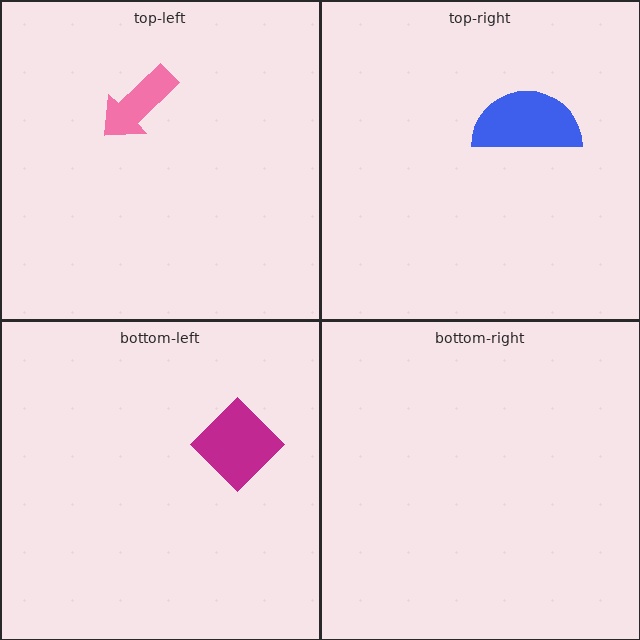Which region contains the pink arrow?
The top-left region.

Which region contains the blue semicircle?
The top-right region.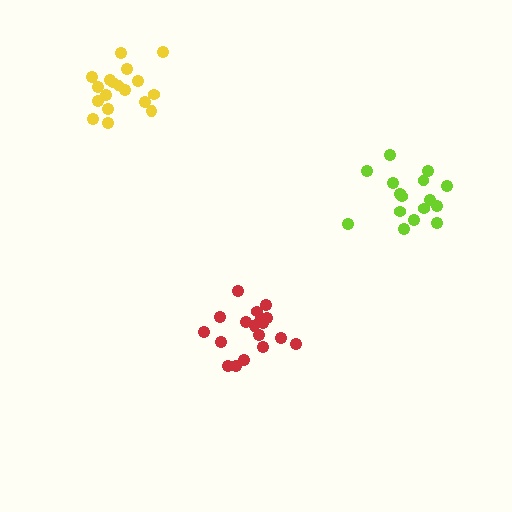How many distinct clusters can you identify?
There are 3 distinct clusters.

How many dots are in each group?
Group 1: 18 dots, Group 2: 17 dots, Group 3: 18 dots (53 total).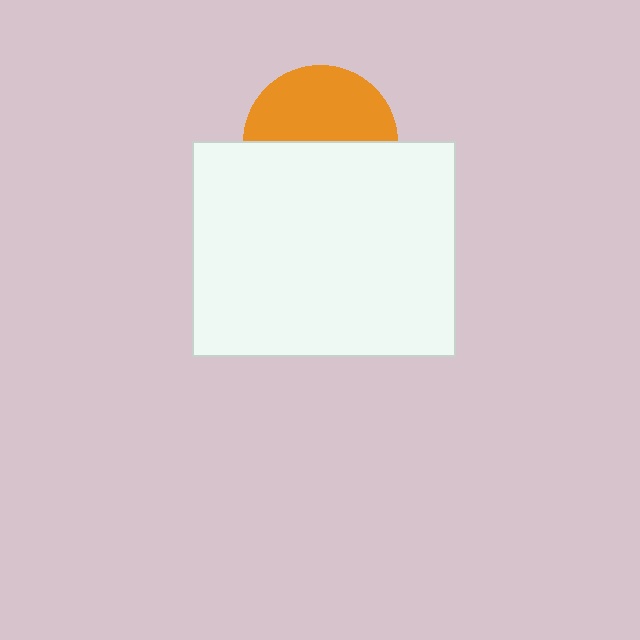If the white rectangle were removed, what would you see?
You would see the complete orange circle.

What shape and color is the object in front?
The object in front is a white rectangle.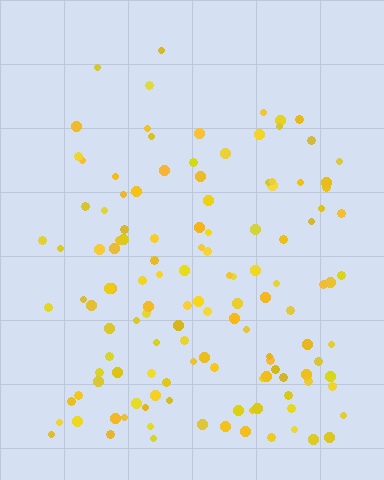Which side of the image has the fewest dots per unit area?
The top.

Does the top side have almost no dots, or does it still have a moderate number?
Still a moderate number, just noticeably fewer than the bottom.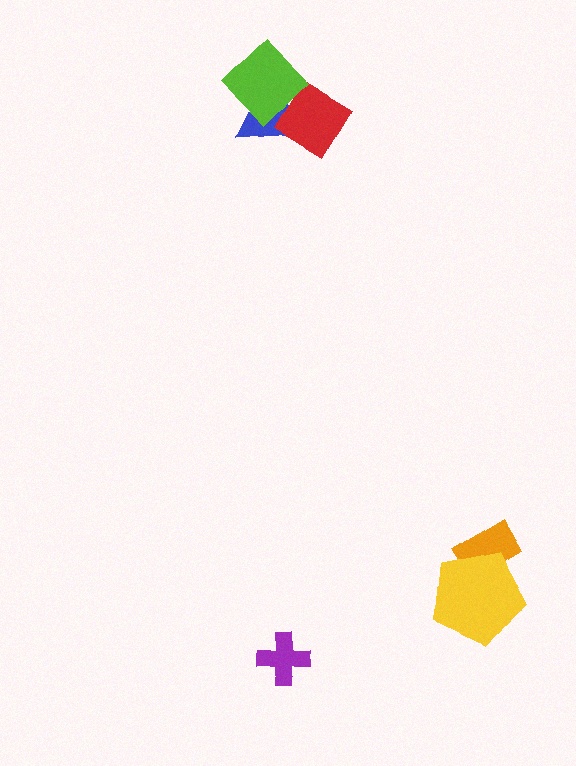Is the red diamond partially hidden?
Yes, it is partially covered by another shape.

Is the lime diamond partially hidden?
No, no other shape covers it.